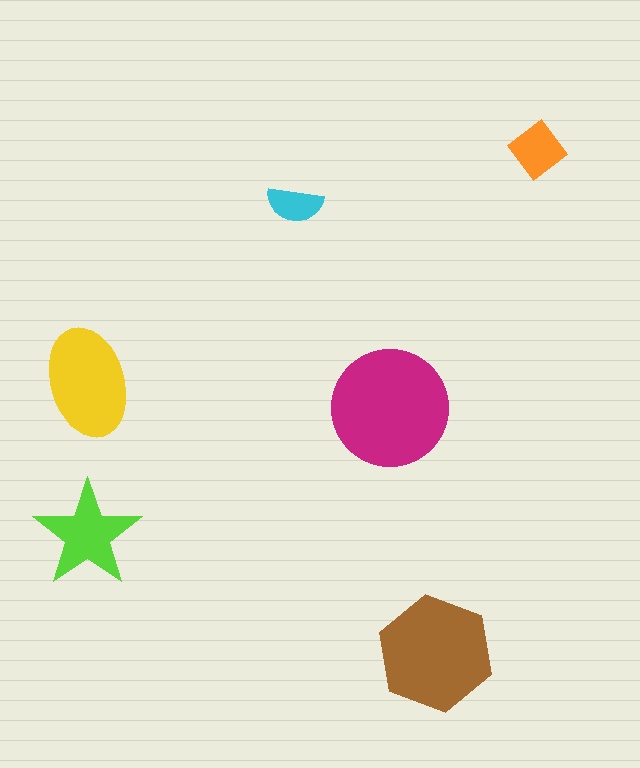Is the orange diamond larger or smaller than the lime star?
Smaller.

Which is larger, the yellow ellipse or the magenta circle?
The magenta circle.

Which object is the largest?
The magenta circle.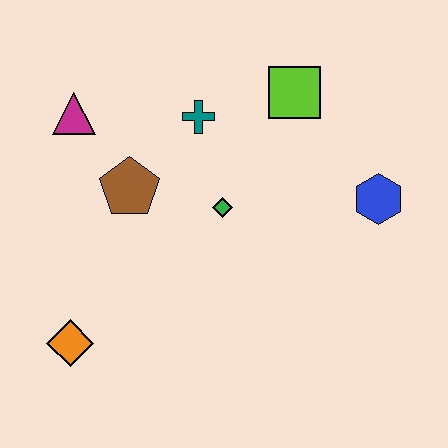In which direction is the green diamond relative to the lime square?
The green diamond is below the lime square.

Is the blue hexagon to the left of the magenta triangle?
No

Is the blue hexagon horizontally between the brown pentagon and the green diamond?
No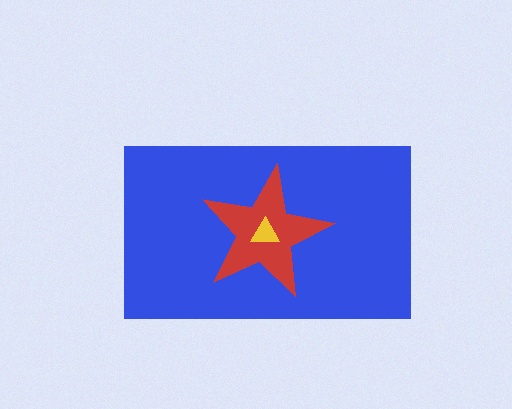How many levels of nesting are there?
3.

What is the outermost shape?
The blue rectangle.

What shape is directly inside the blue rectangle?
The red star.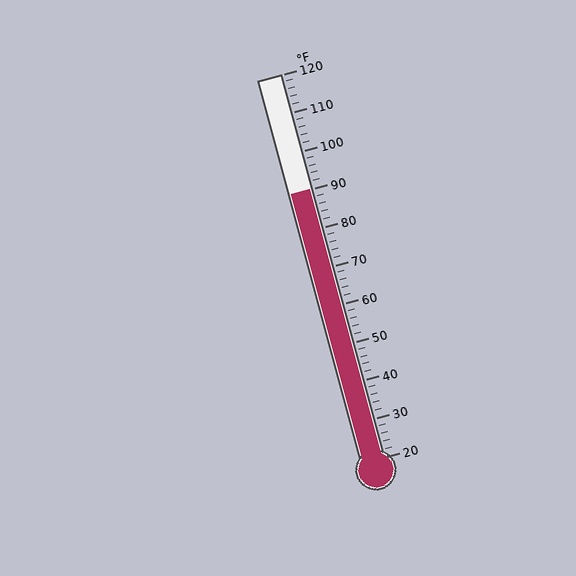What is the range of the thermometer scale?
The thermometer scale ranges from 20°F to 120°F.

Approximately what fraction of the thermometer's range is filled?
The thermometer is filled to approximately 70% of its range.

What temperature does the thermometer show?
The thermometer shows approximately 90°F.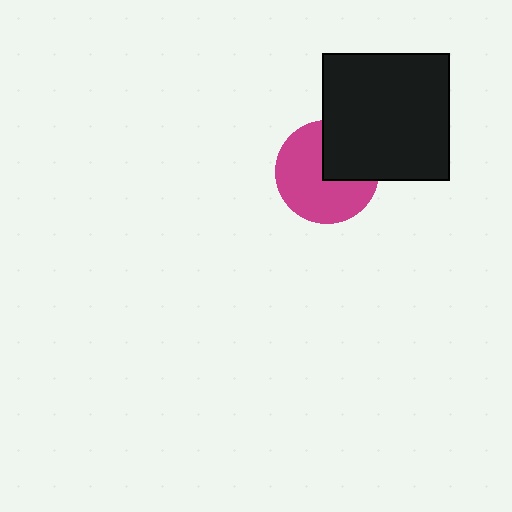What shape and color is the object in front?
The object in front is a black square.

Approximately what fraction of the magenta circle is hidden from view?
Roughly 35% of the magenta circle is hidden behind the black square.